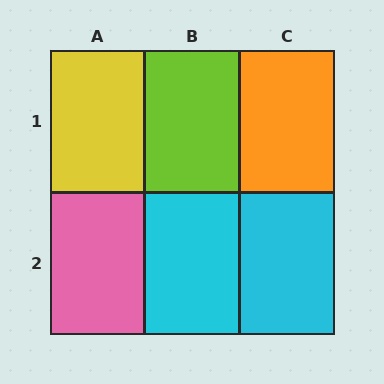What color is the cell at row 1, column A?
Yellow.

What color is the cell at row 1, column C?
Orange.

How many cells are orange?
1 cell is orange.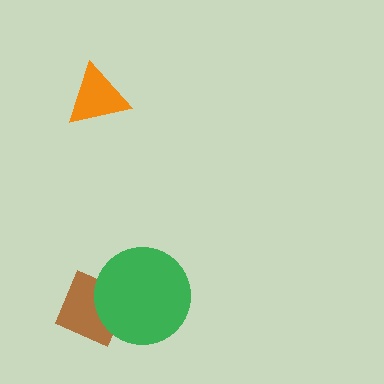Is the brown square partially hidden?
Yes, it is partially covered by another shape.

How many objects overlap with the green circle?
1 object overlaps with the green circle.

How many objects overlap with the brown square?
1 object overlaps with the brown square.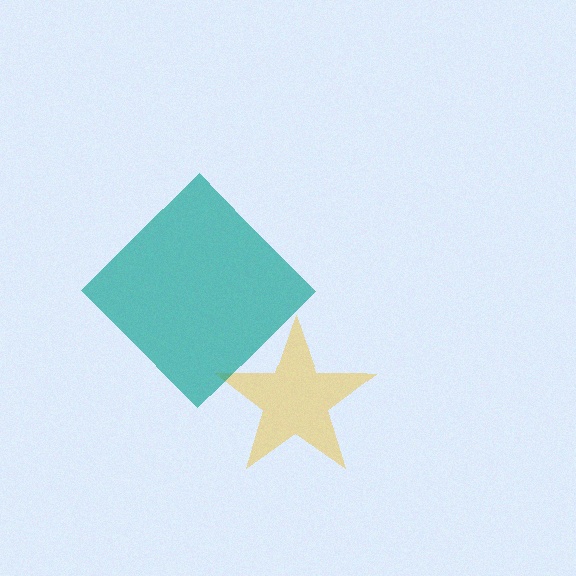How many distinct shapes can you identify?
There are 2 distinct shapes: a yellow star, a teal diamond.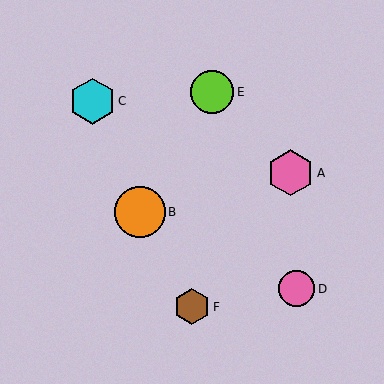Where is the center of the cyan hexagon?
The center of the cyan hexagon is at (92, 101).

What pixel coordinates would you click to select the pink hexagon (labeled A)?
Click at (291, 173) to select the pink hexagon A.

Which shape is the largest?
The orange circle (labeled B) is the largest.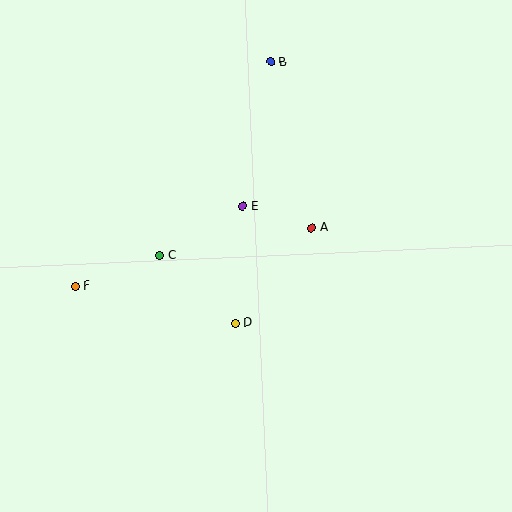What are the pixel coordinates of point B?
Point B is at (271, 62).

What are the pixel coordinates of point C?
Point C is at (160, 255).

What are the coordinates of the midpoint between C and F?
The midpoint between C and F is at (117, 271).